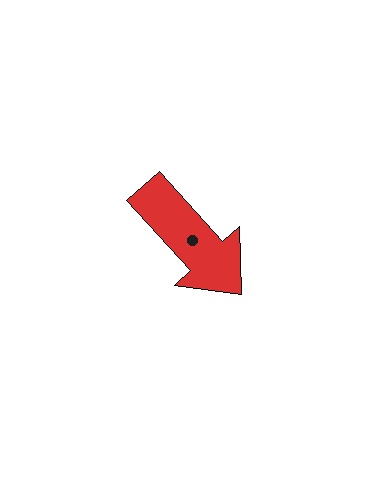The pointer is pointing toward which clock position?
Roughly 5 o'clock.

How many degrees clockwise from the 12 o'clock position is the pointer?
Approximately 138 degrees.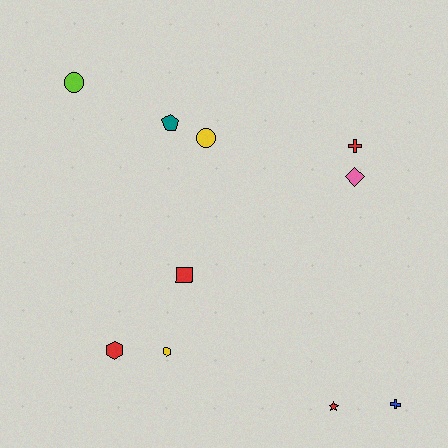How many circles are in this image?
There are 2 circles.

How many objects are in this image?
There are 10 objects.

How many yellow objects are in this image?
There are 2 yellow objects.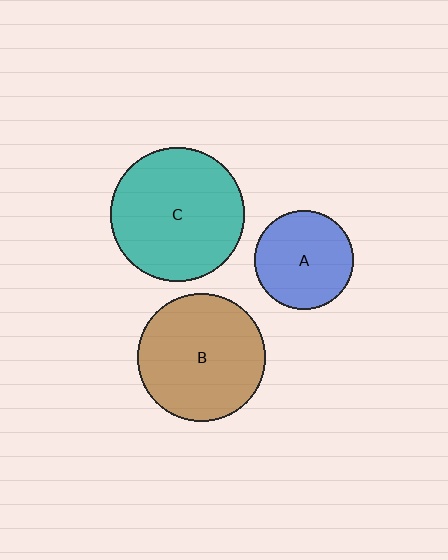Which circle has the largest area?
Circle C (teal).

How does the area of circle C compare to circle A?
Approximately 1.8 times.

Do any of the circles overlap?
No, none of the circles overlap.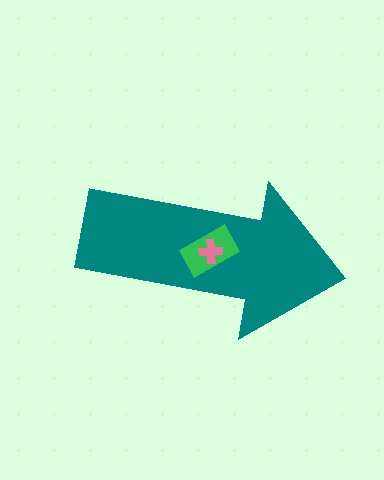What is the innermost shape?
The pink cross.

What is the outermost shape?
The teal arrow.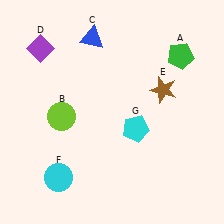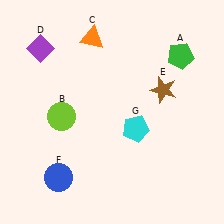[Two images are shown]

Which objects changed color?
C changed from blue to orange. F changed from cyan to blue.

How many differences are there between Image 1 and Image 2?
There are 2 differences between the two images.